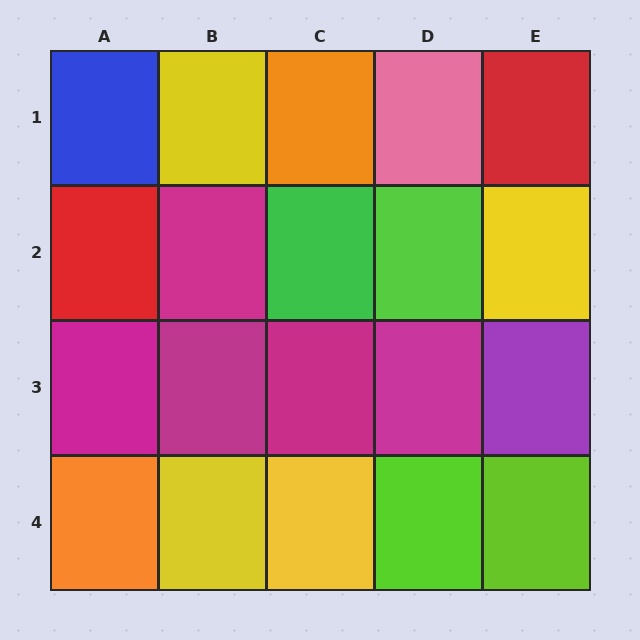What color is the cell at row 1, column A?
Blue.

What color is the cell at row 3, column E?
Purple.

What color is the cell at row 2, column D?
Lime.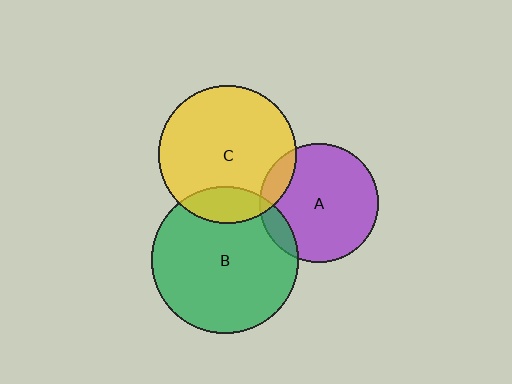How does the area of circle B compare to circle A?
Approximately 1.5 times.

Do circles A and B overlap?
Yes.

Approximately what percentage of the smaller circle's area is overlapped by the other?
Approximately 10%.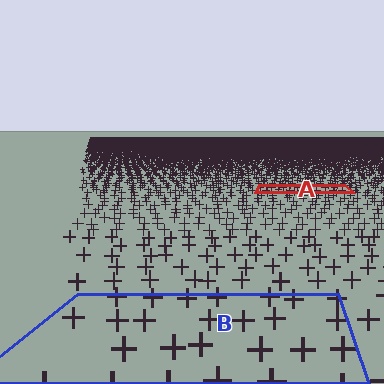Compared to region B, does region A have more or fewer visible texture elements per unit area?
Region A has more texture elements per unit area — they are packed more densely because it is farther away.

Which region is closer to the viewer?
Region B is closer. The texture elements there are larger and more spread out.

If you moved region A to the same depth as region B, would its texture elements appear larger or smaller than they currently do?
They would appear larger. At a closer depth, the same texture elements are projected at a bigger on-screen size.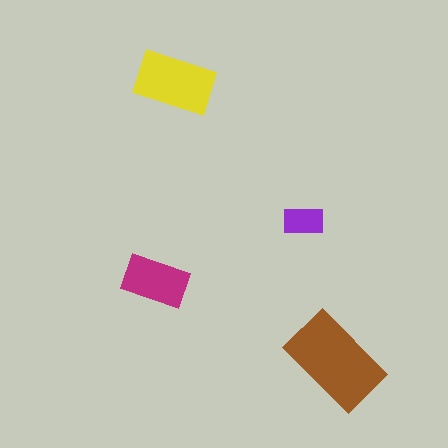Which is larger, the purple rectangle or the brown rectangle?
The brown one.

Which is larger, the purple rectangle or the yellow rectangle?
The yellow one.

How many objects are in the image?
There are 4 objects in the image.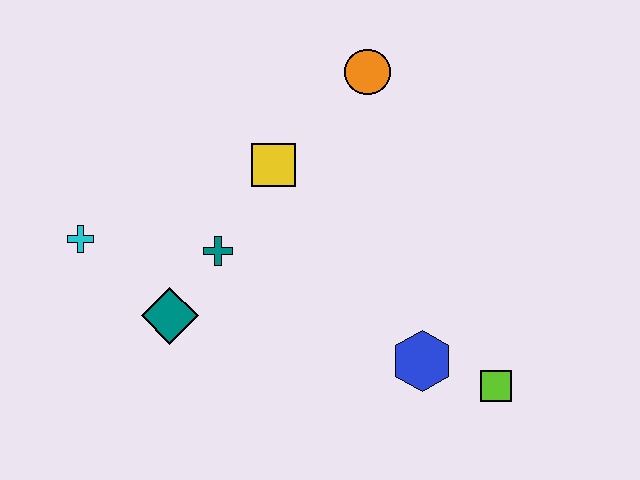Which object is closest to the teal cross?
The teal diamond is closest to the teal cross.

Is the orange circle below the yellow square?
No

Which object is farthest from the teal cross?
The lime square is farthest from the teal cross.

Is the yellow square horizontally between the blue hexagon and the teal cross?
Yes